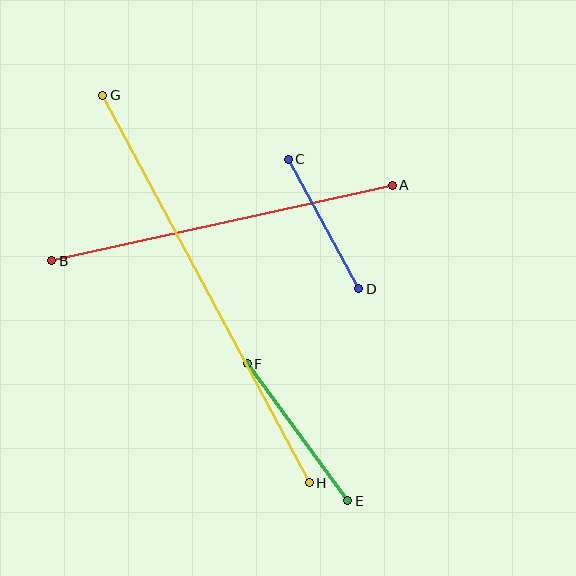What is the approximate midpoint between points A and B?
The midpoint is at approximately (222, 223) pixels.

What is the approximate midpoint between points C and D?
The midpoint is at approximately (324, 224) pixels.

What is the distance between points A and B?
The distance is approximately 349 pixels.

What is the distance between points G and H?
The distance is approximately 439 pixels.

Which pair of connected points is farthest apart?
Points G and H are farthest apart.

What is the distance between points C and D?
The distance is approximately 147 pixels.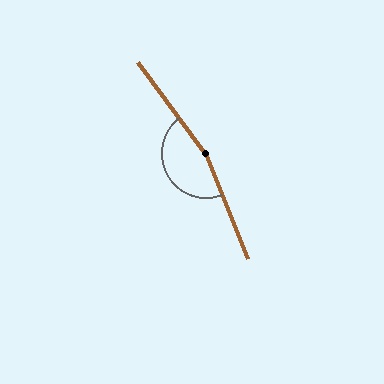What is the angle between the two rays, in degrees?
Approximately 165 degrees.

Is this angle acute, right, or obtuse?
It is obtuse.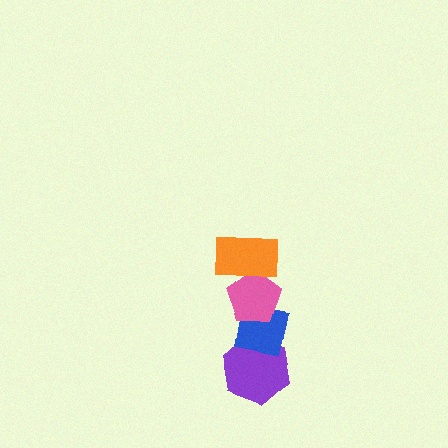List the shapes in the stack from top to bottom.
From top to bottom: the orange rectangle, the pink pentagon, the blue square, the purple hexagon.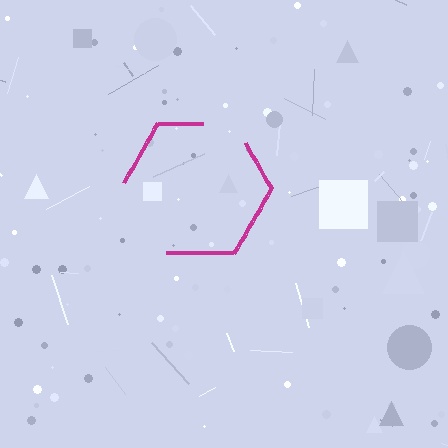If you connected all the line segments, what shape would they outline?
They would outline a hexagon.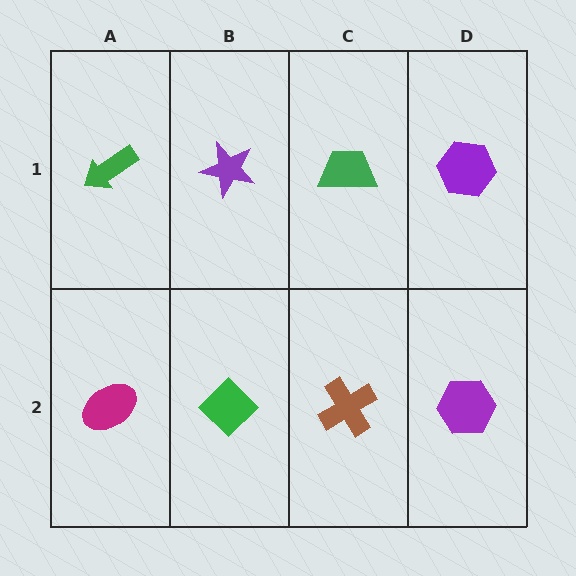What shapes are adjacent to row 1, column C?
A brown cross (row 2, column C), a purple star (row 1, column B), a purple hexagon (row 1, column D).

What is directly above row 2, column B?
A purple star.